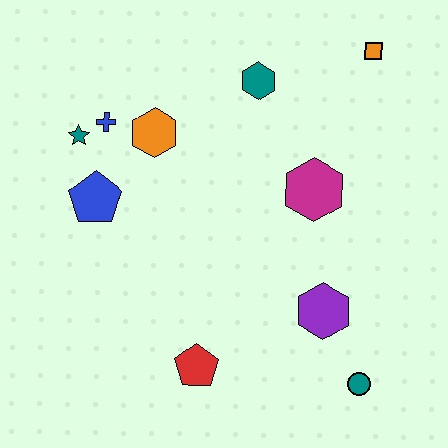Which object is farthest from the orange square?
The red pentagon is farthest from the orange square.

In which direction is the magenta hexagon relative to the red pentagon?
The magenta hexagon is above the red pentagon.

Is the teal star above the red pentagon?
Yes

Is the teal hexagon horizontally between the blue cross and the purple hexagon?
Yes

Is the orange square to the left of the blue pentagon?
No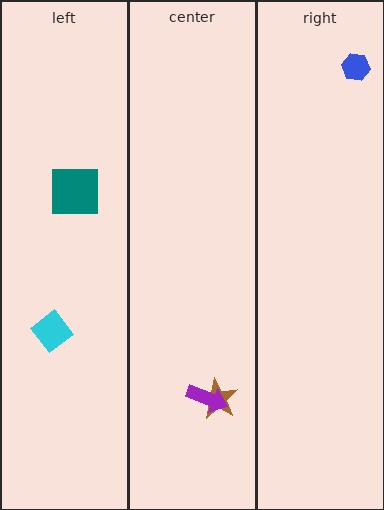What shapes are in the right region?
The blue hexagon.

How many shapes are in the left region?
2.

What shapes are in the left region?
The teal square, the cyan diamond.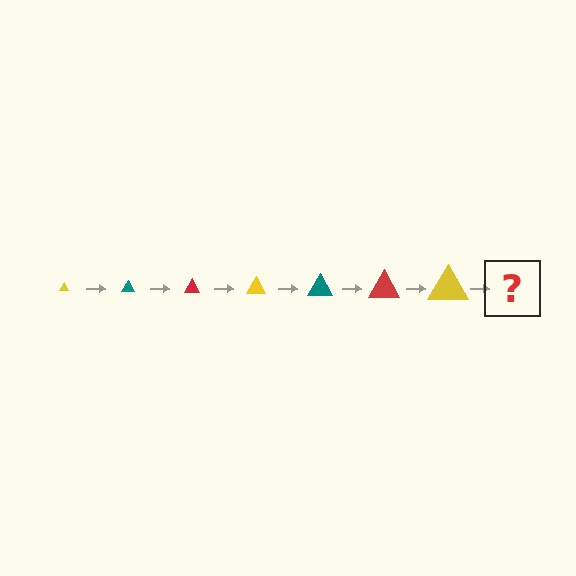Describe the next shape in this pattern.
It should be a teal triangle, larger than the previous one.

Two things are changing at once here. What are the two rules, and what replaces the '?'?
The two rules are that the triangle grows larger each step and the color cycles through yellow, teal, and red. The '?' should be a teal triangle, larger than the previous one.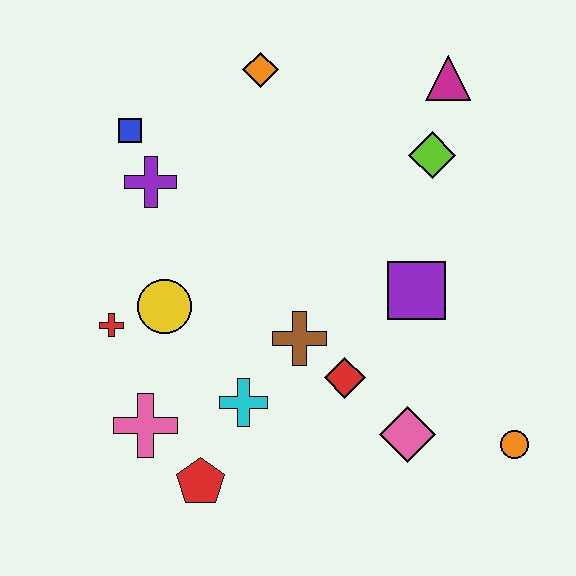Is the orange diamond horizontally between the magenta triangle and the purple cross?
Yes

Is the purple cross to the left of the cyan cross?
Yes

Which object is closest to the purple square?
The red diamond is closest to the purple square.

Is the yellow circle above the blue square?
No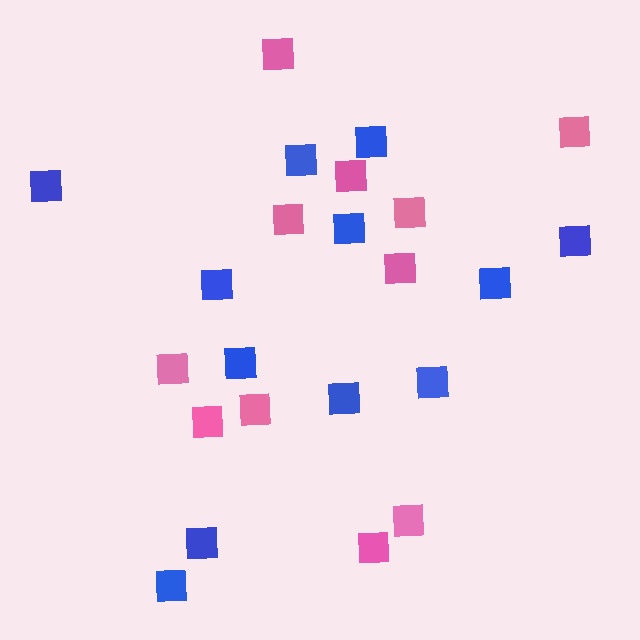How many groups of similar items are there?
There are 2 groups: one group of pink squares (11) and one group of blue squares (12).